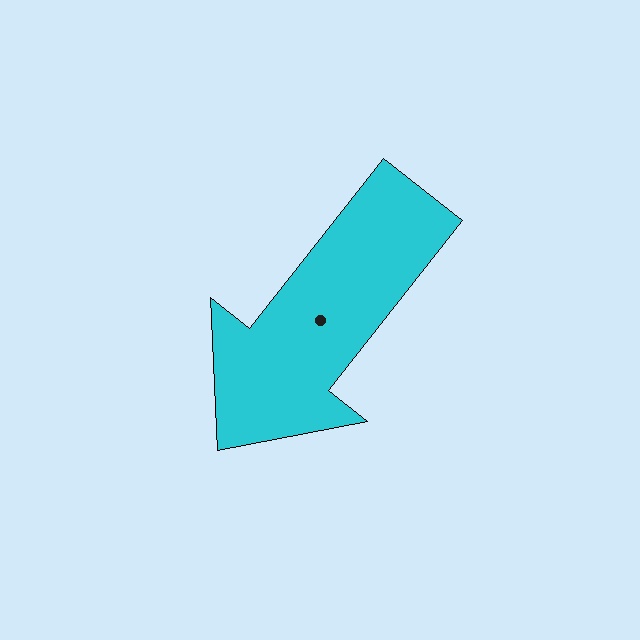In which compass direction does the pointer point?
Southwest.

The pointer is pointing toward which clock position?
Roughly 7 o'clock.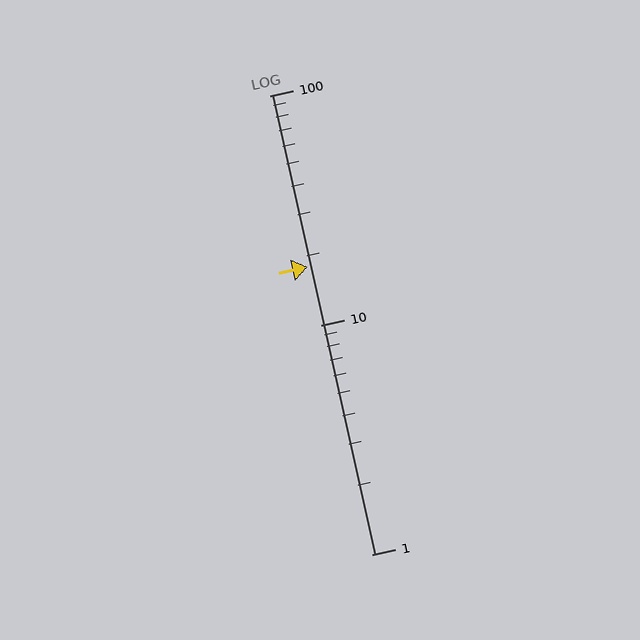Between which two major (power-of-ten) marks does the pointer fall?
The pointer is between 10 and 100.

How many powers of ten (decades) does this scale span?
The scale spans 2 decades, from 1 to 100.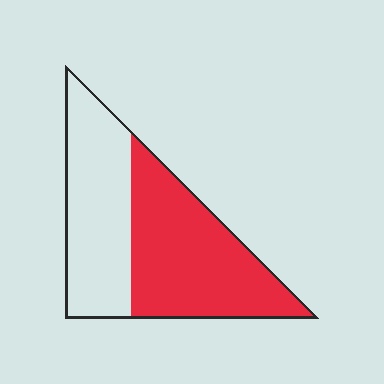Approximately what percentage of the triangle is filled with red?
Approximately 55%.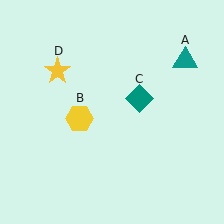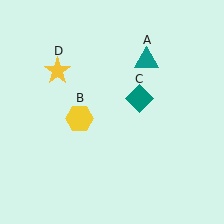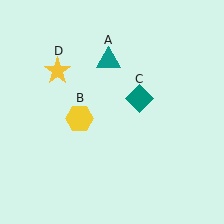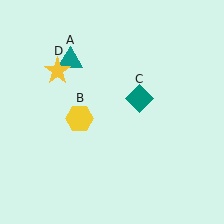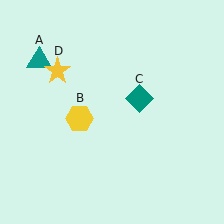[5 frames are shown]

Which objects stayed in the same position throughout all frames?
Yellow hexagon (object B) and teal diamond (object C) and yellow star (object D) remained stationary.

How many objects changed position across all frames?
1 object changed position: teal triangle (object A).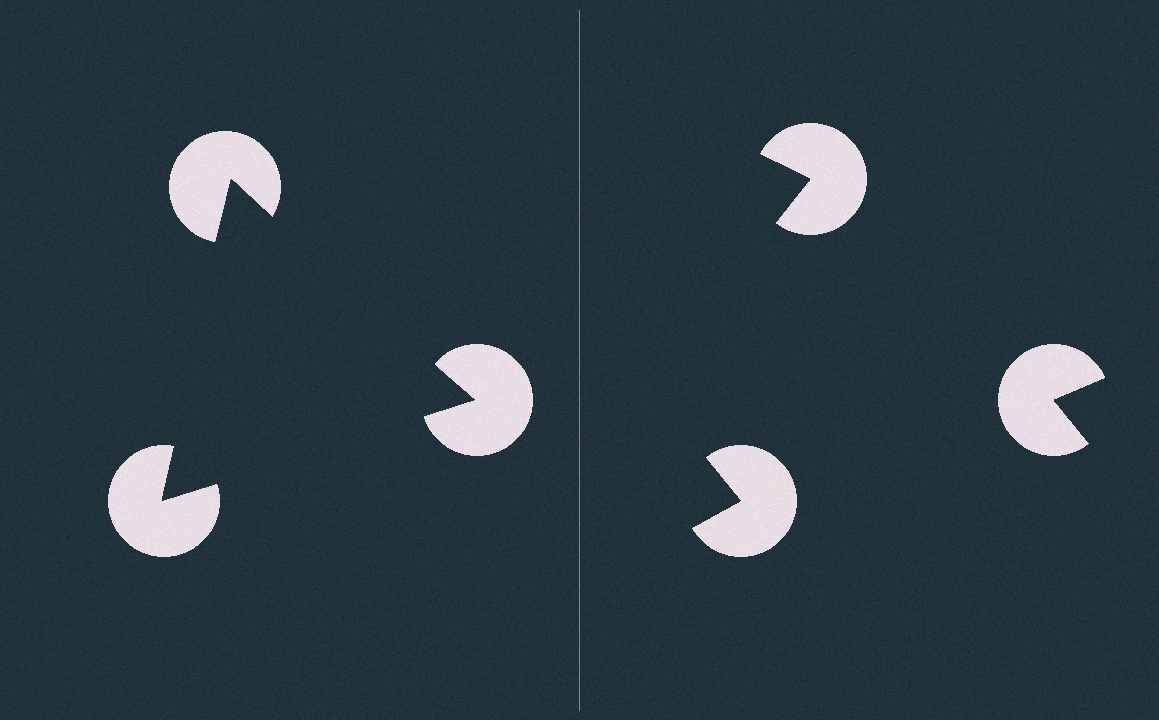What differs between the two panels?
The pac-man discs are positioned identically on both sides; only the wedge orientations differ. On the left they align to a triangle; on the right they are misaligned.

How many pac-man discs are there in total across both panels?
6 — 3 on each side.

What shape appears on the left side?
An illusory triangle.